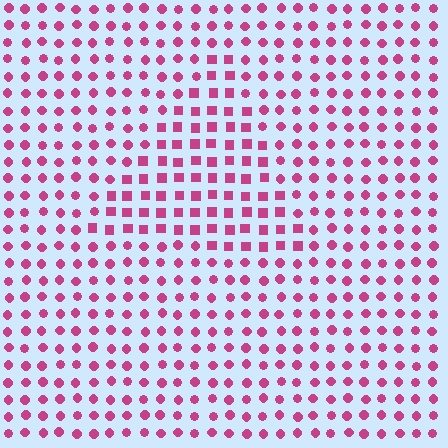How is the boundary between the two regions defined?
The boundary is defined by a change in element shape: squares inside vs. circles outside. All elements share the same color and spacing.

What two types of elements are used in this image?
The image uses squares inside the triangle region and circles outside it.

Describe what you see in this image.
The image is filled with small magenta elements arranged in a uniform grid. A triangle-shaped region contains squares, while the surrounding area contains circles. The boundary is defined purely by the change in element shape.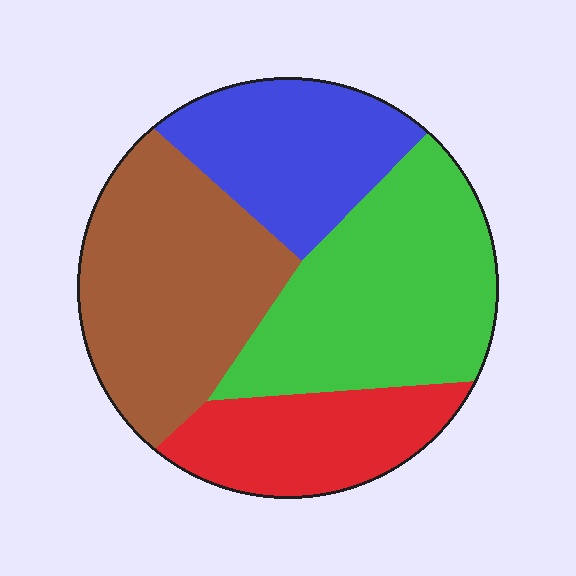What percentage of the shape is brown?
Brown covers around 30% of the shape.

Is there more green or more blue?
Green.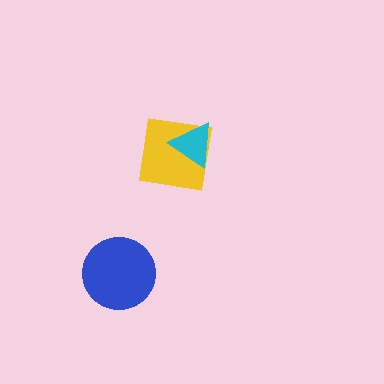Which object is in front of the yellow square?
The cyan triangle is in front of the yellow square.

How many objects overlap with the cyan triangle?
1 object overlaps with the cyan triangle.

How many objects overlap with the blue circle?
0 objects overlap with the blue circle.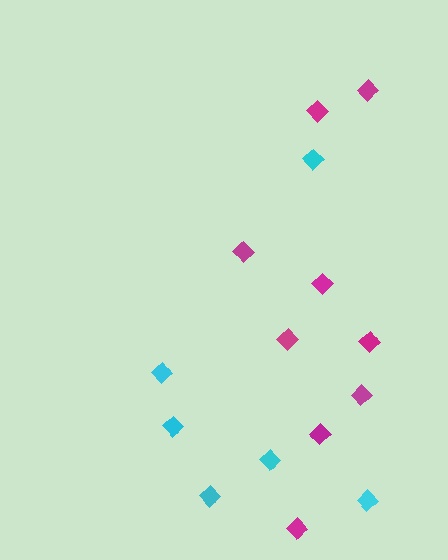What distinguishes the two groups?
There are 2 groups: one group of magenta diamonds (9) and one group of cyan diamonds (6).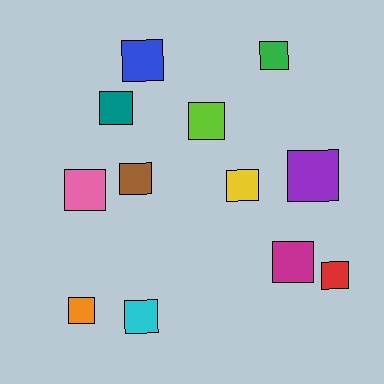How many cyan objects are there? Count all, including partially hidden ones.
There is 1 cyan object.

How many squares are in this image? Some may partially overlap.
There are 12 squares.